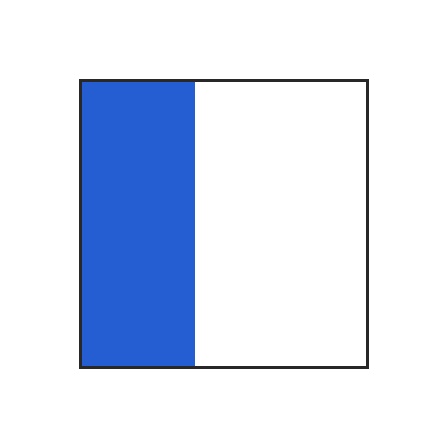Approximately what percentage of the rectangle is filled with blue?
Approximately 40%.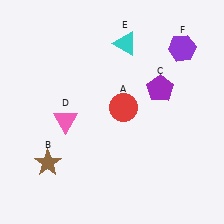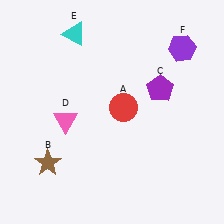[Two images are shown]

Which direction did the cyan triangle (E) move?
The cyan triangle (E) moved left.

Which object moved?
The cyan triangle (E) moved left.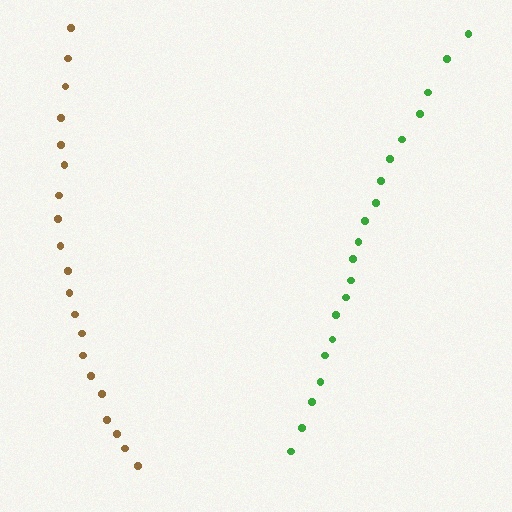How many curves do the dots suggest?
There are 2 distinct paths.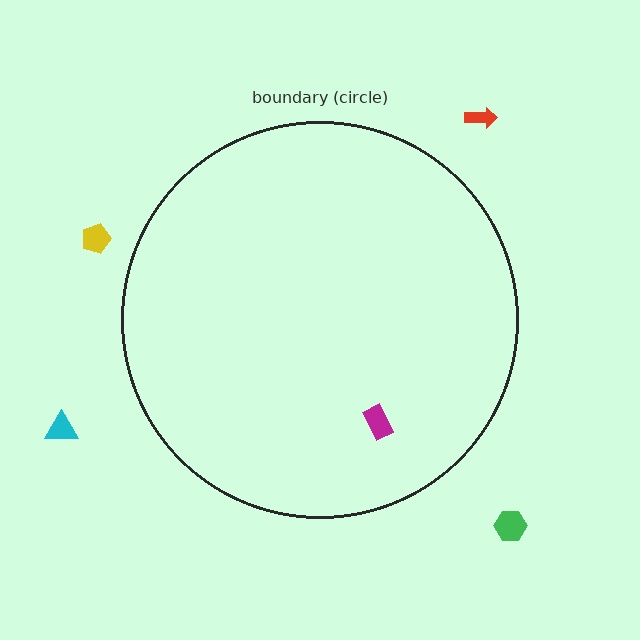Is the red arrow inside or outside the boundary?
Outside.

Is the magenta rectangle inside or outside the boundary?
Inside.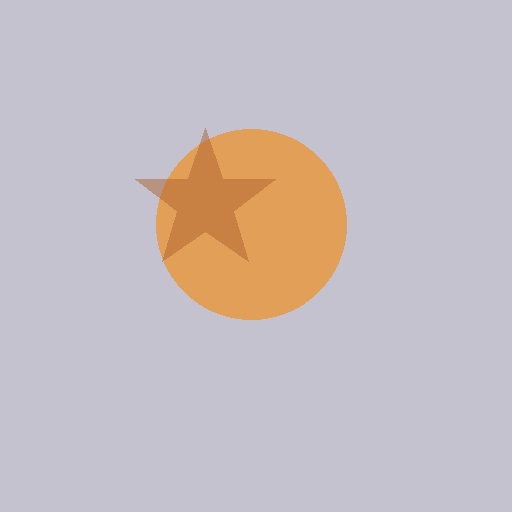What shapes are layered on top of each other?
The layered shapes are: an orange circle, a brown star.